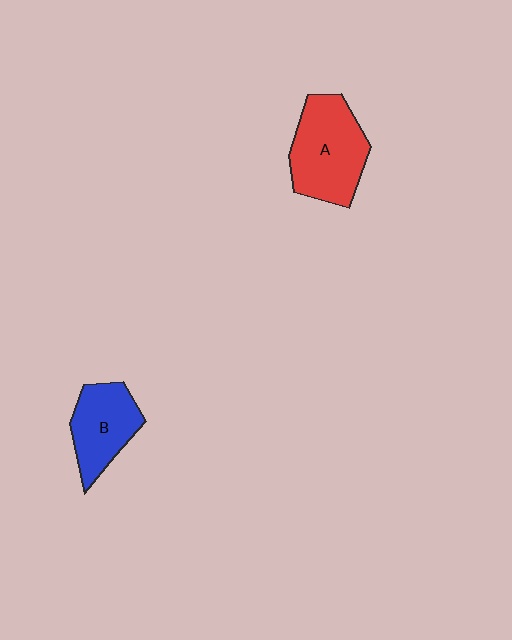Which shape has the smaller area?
Shape B (blue).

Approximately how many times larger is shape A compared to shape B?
Approximately 1.4 times.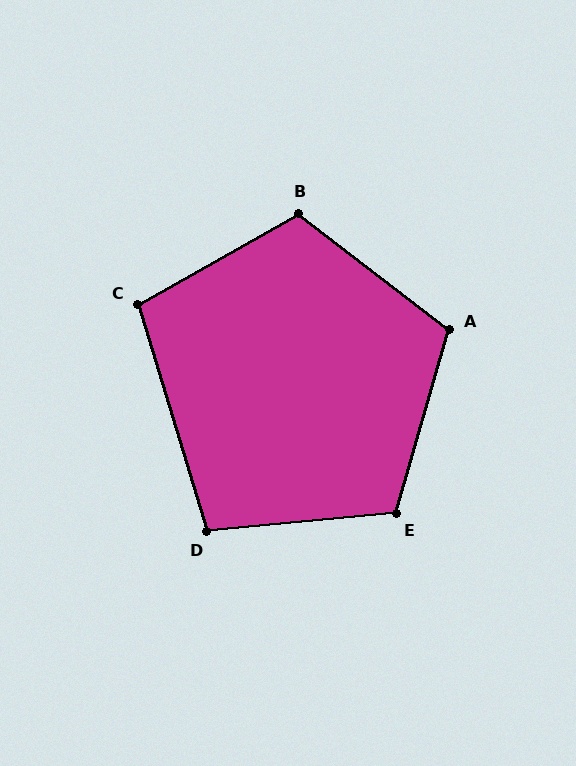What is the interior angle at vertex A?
Approximately 112 degrees (obtuse).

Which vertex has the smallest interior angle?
D, at approximately 101 degrees.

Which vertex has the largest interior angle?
B, at approximately 113 degrees.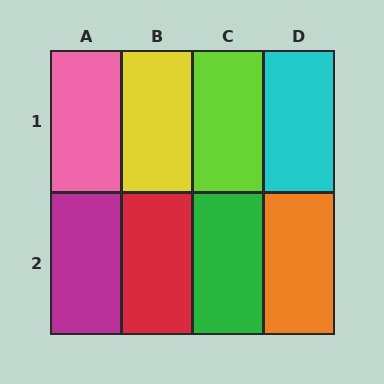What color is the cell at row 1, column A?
Pink.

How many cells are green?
1 cell is green.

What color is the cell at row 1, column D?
Cyan.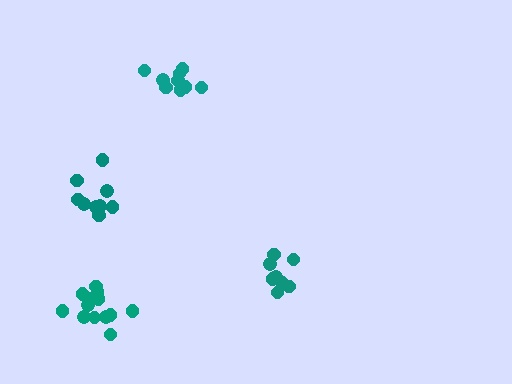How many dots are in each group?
Group 1: 8 dots, Group 2: 10 dots, Group 3: 14 dots, Group 4: 9 dots (41 total).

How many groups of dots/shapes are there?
There are 4 groups.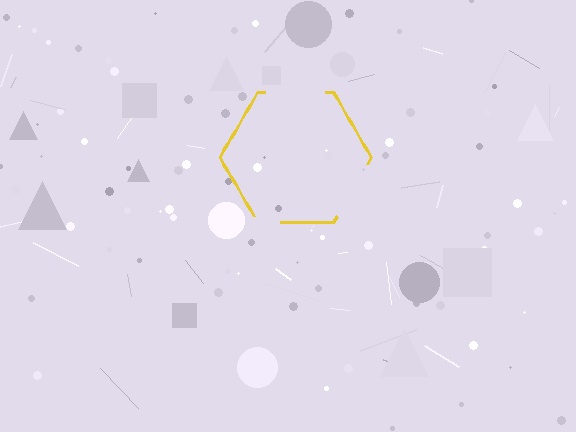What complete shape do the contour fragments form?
The contour fragments form a hexagon.